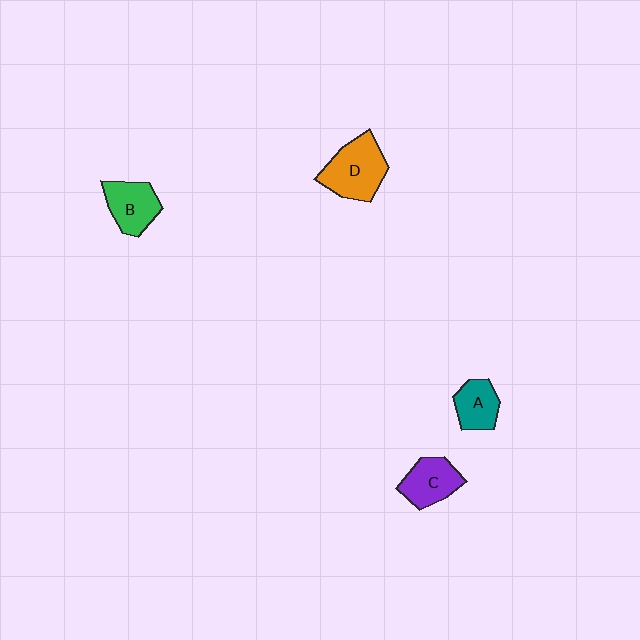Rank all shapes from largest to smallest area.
From largest to smallest: D (orange), B (green), C (purple), A (teal).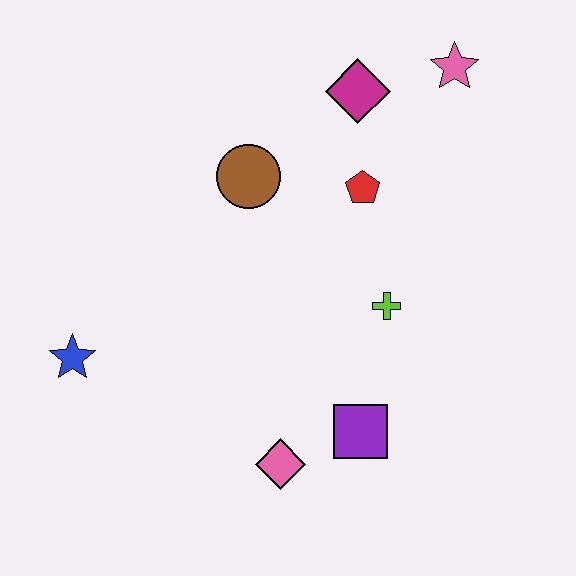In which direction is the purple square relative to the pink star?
The purple square is below the pink star.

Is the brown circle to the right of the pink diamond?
No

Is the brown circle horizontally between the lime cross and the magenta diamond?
No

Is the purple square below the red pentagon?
Yes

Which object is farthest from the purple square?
The pink star is farthest from the purple square.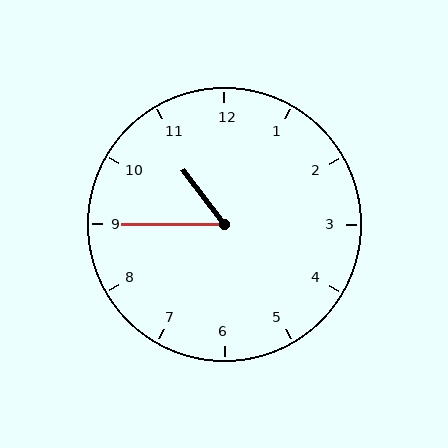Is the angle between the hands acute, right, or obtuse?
It is acute.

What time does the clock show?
10:45.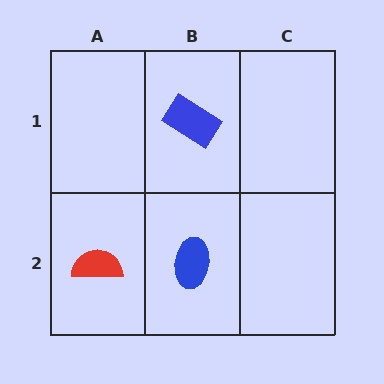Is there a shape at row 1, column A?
No, that cell is empty.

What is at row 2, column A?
A red semicircle.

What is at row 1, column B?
A blue rectangle.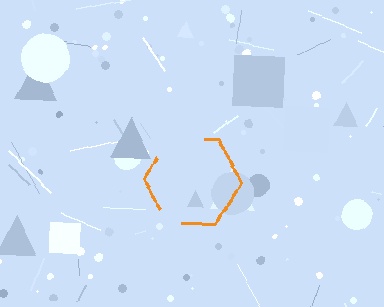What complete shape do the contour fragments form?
The contour fragments form a hexagon.